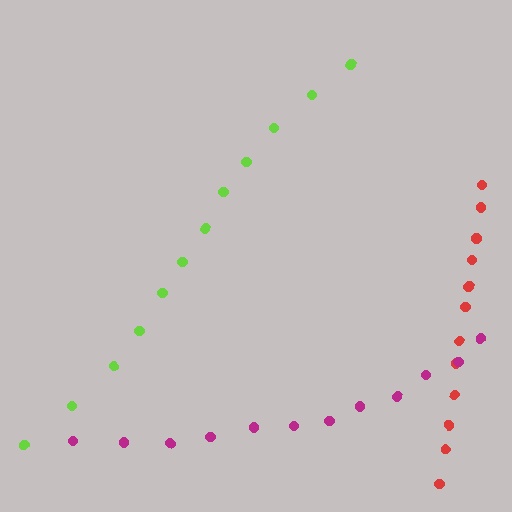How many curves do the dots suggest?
There are 3 distinct paths.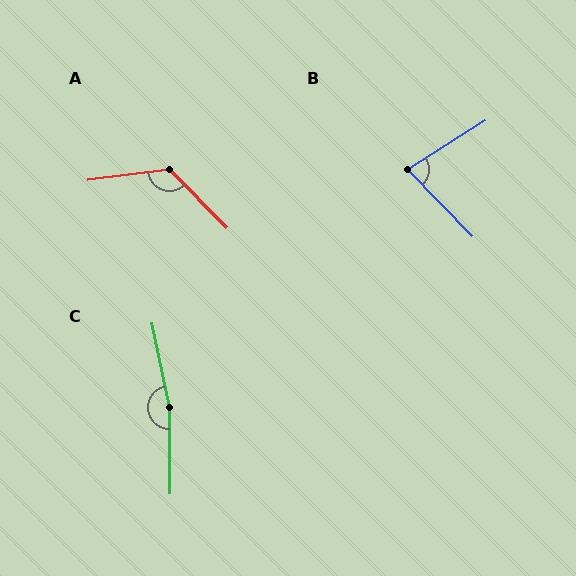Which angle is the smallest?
B, at approximately 78 degrees.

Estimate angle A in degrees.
Approximately 127 degrees.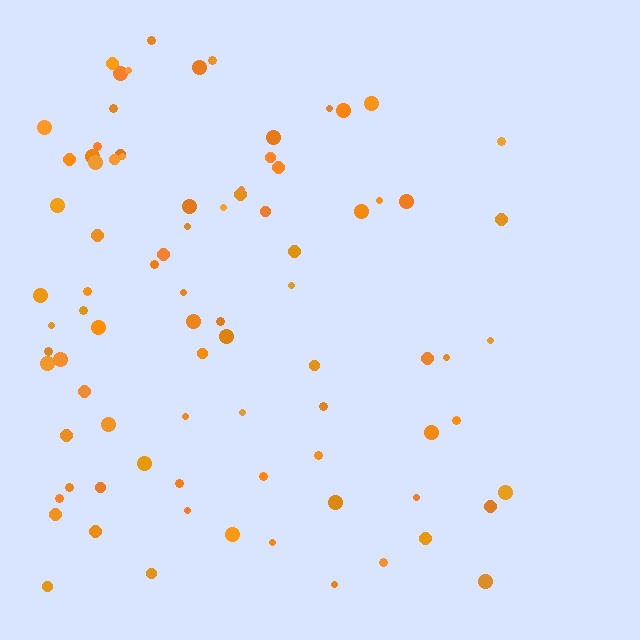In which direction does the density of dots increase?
From right to left, with the left side densest.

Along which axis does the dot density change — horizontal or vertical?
Horizontal.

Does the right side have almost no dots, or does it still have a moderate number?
Still a moderate number, just noticeably fewer than the left.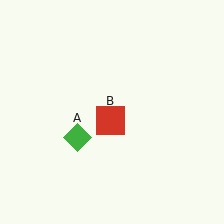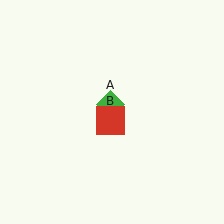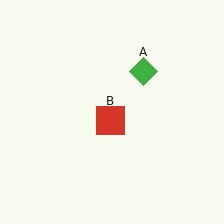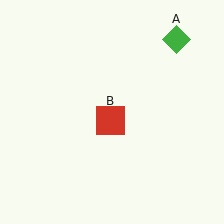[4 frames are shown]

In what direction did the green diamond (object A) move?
The green diamond (object A) moved up and to the right.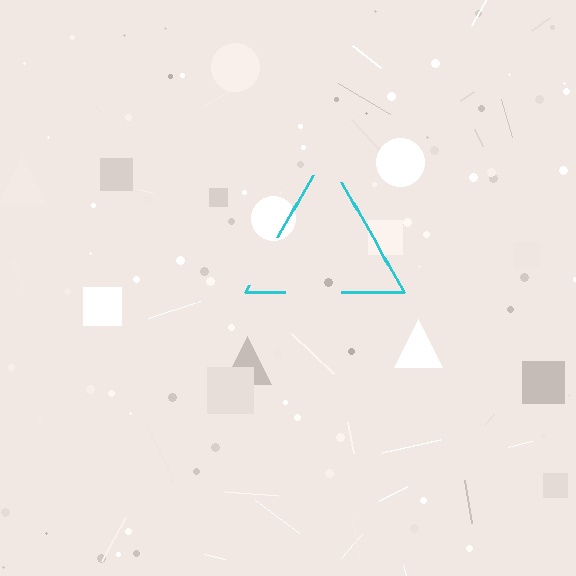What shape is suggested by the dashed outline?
The dashed outline suggests a triangle.